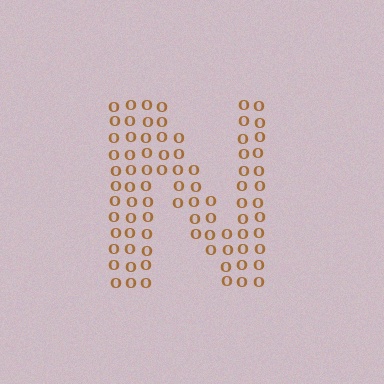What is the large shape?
The large shape is the letter N.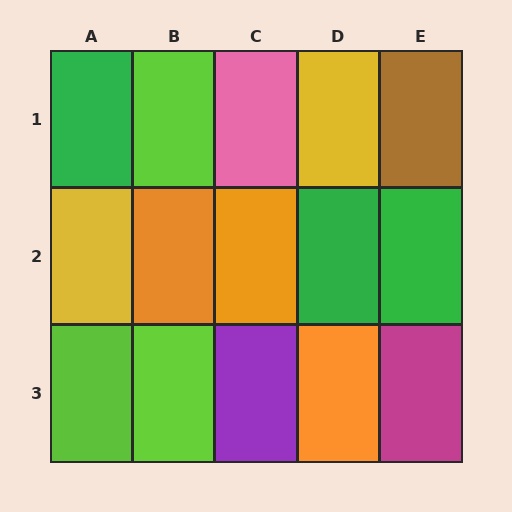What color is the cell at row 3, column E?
Magenta.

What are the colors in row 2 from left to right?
Yellow, orange, orange, green, green.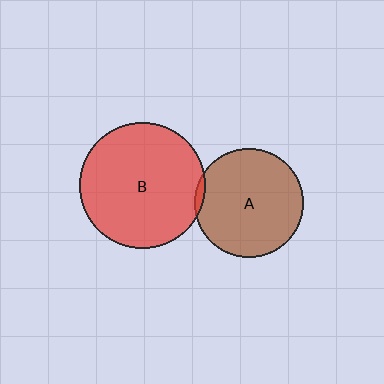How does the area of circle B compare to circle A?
Approximately 1.3 times.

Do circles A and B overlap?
Yes.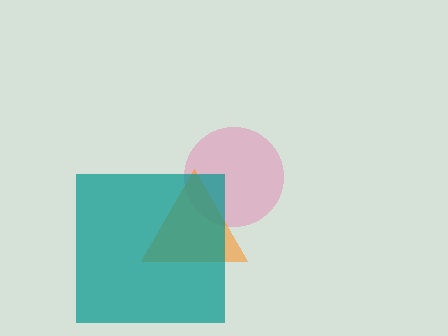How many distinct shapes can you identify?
There are 3 distinct shapes: a pink circle, an orange triangle, a teal square.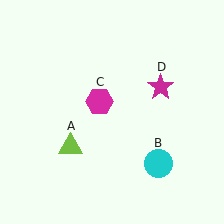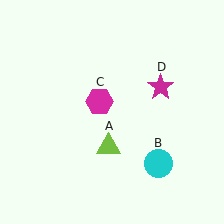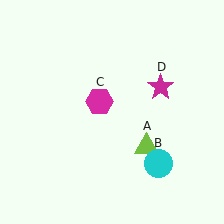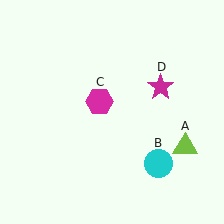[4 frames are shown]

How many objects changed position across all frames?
1 object changed position: lime triangle (object A).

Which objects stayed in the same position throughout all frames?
Cyan circle (object B) and magenta hexagon (object C) and magenta star (object D) remained stationary.